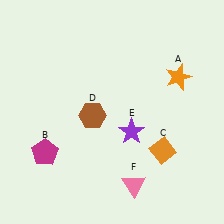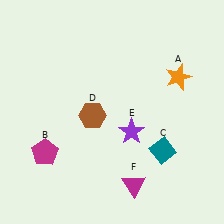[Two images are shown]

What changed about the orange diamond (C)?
In Image 1, C is orange. In Image 2, it changed to teal.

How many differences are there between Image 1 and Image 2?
There are 2 differences between the two images.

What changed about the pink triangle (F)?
In Image 1, F is pink. In Image 2, it changed to magenta.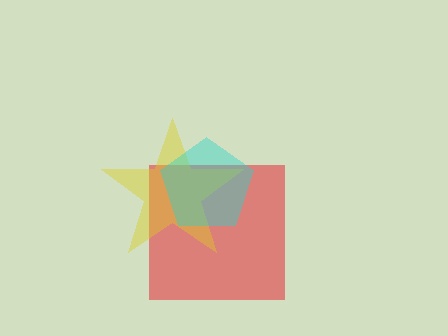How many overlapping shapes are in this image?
There are 3 overlapping shapes in the image.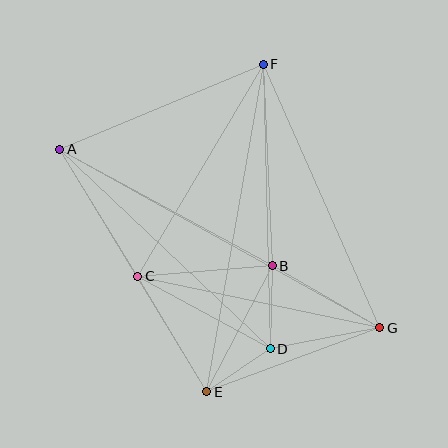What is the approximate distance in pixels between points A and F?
The distance between A and F is approximately 220 pixels.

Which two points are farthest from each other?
Points A and G are farthest from each other.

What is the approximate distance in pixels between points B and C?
The distance between B and C is approximately 135 pixels.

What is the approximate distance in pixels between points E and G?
The distance between E and G is approximately 184 pixels.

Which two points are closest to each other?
Points D and E are closest to each other.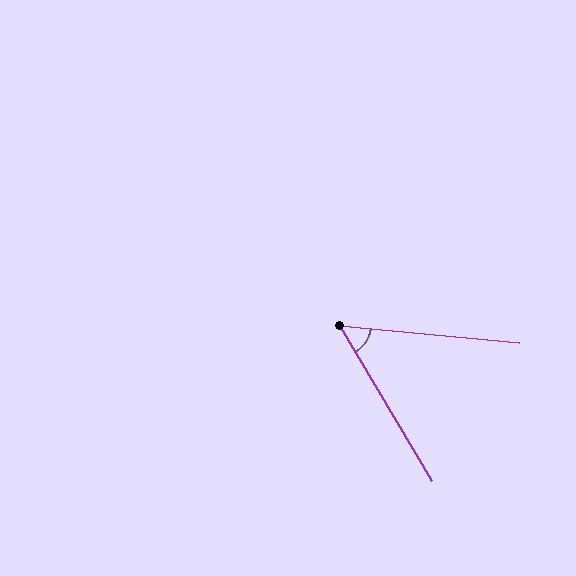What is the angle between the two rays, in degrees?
Approximately 54 degrees.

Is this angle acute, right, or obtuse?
It is acute.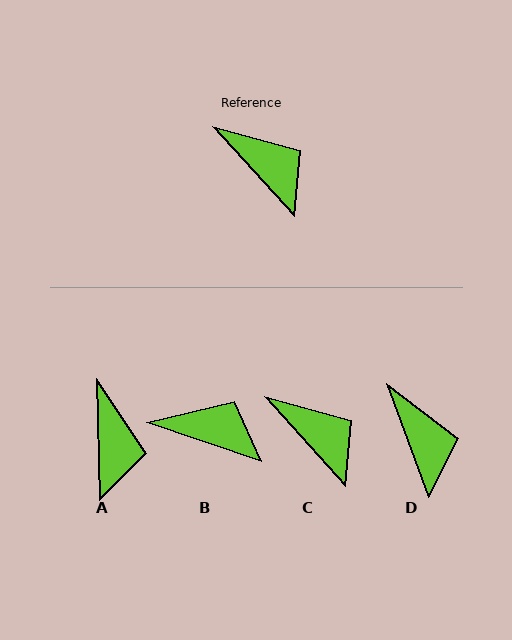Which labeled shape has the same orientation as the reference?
C.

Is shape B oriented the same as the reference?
No, it is off by about 29 degrees.